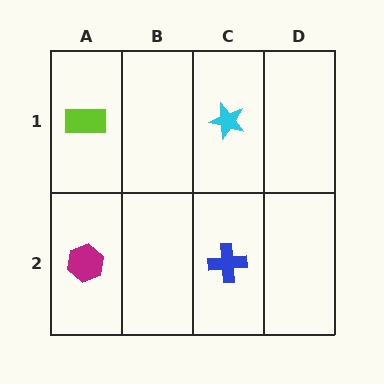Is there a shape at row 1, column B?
No, that cell is empty.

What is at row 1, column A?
A lime rectangle.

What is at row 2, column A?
A magenta hexagon.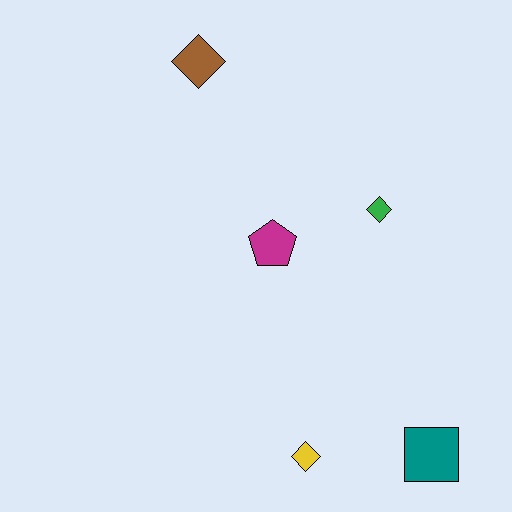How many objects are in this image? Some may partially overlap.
There are 5 objects.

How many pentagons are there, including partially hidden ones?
There is 1 pentagon.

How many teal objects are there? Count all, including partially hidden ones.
There is 1 teal object.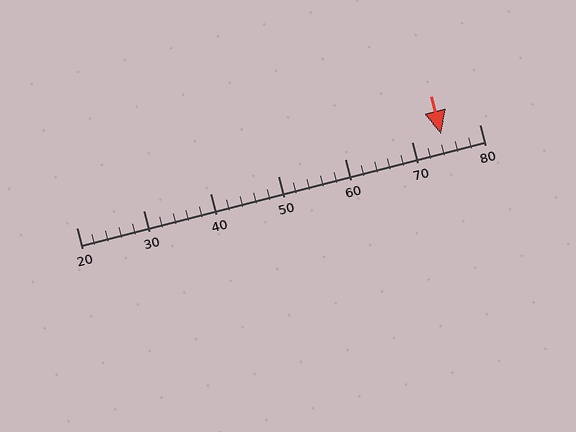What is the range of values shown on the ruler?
The ruler shows values from 20 to 80.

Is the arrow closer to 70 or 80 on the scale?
The arrow is closer to 70.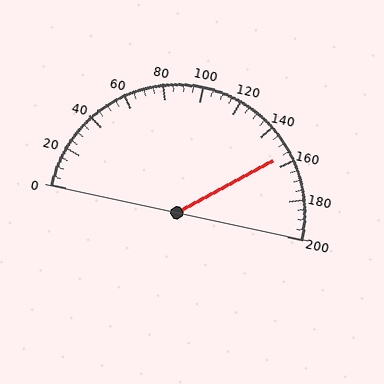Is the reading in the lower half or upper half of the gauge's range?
The reading is in the upper half of the range (0 to 200).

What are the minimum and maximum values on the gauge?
The gauge ranges from 0 to 200.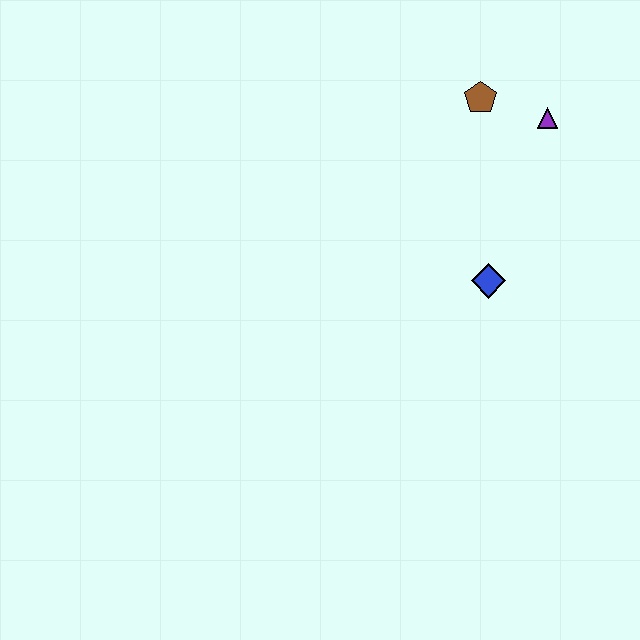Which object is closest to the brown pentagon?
The purple triangle is closest to the brown pentagon.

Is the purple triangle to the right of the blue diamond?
Yes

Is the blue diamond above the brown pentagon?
No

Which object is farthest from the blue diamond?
The brown pentagon is farthest from the blue diamond.